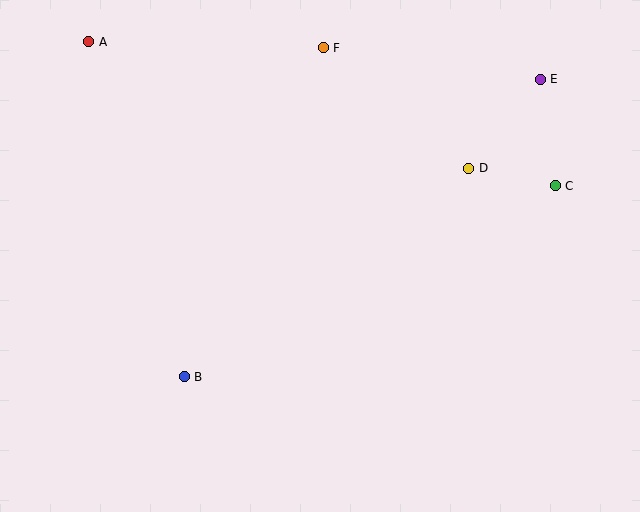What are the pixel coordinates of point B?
Point B is at (184, 377).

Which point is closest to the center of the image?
Point D at (469, 168) is closest to the center.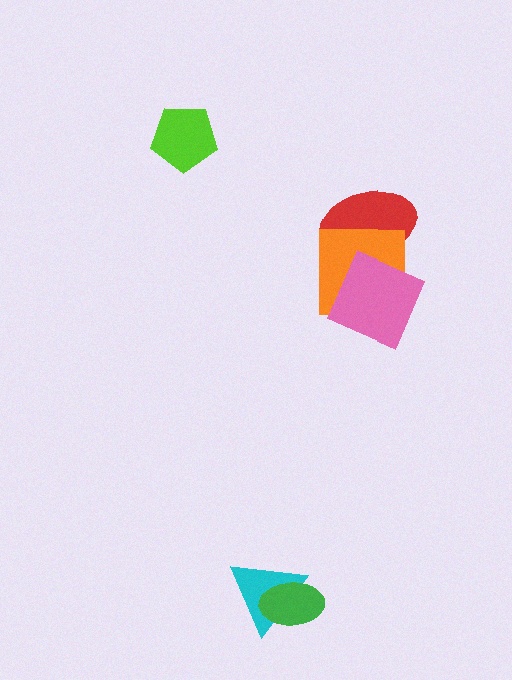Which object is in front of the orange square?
The pink square is in front of the orange square.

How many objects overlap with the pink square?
2 objects overlap with the pink square.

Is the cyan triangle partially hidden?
Yes, it is partially covered by another shape.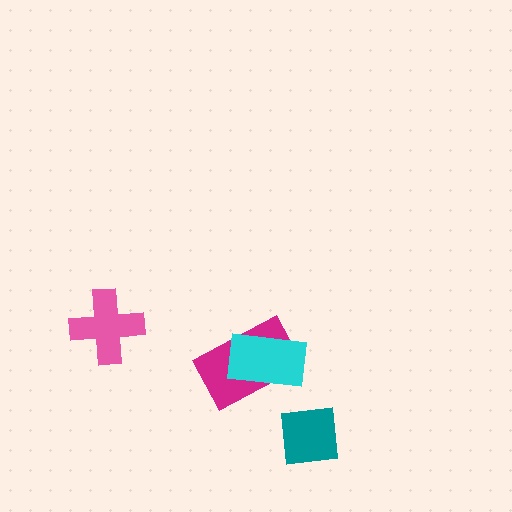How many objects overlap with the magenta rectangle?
1 object overlaps with the magenta rectangle.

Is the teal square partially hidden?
No, no other shape covers it.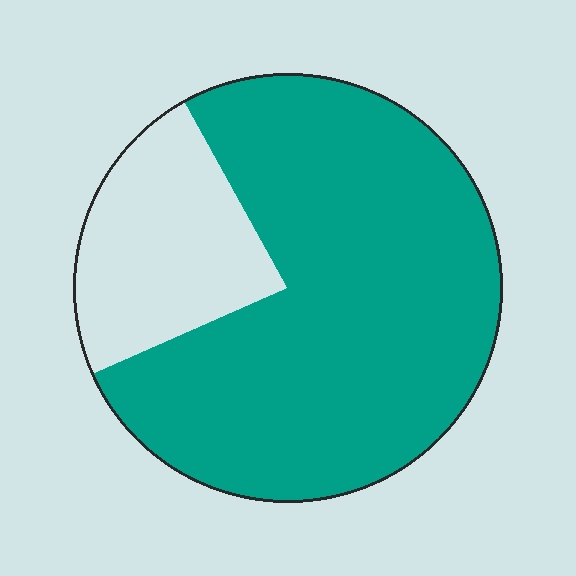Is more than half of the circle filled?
Yes.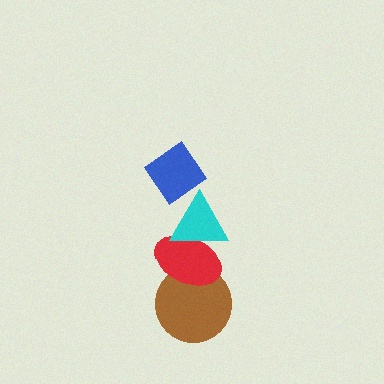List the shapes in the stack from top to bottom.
From top to bottom: the blue diamond, the cyan triangle, the red ellipse, the brown circle.